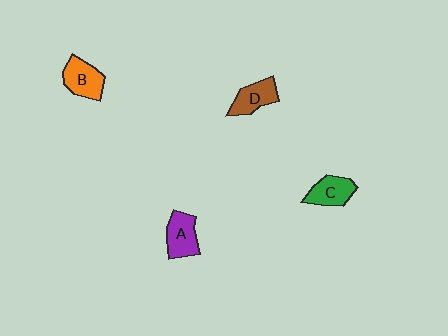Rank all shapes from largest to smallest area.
From largest to smallest: B (orange), A (purple), C (green), D (brown).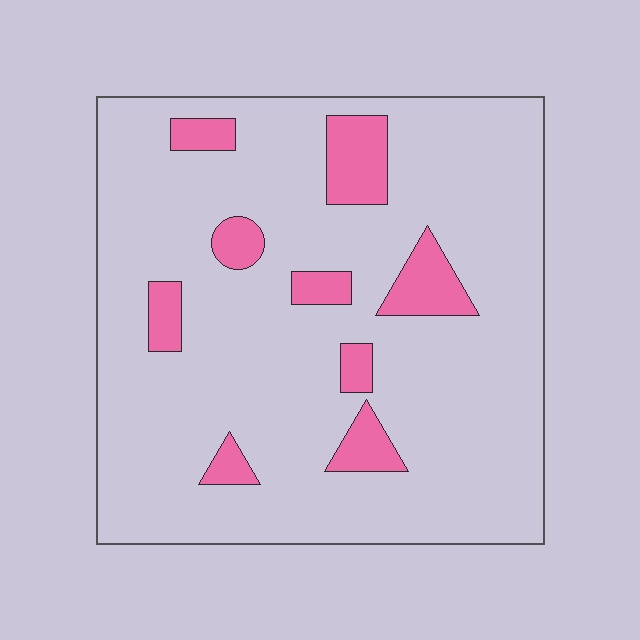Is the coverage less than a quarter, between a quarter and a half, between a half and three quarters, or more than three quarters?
Less than a quarter.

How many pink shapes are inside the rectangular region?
9.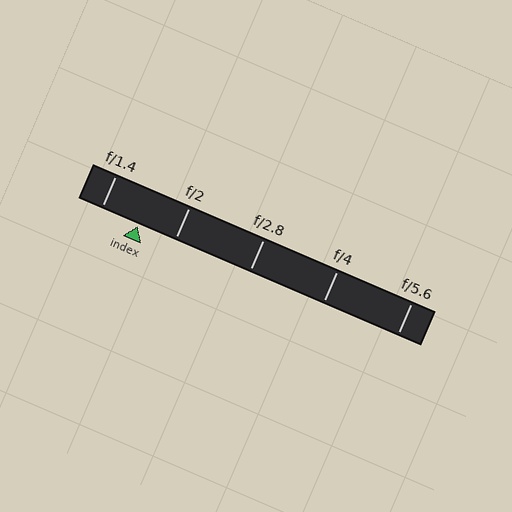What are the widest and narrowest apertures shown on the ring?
The widest aperture shown is f/1.4 and the narrowest is f/5.6.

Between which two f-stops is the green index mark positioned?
The index mark is between f/1.4 and f/2.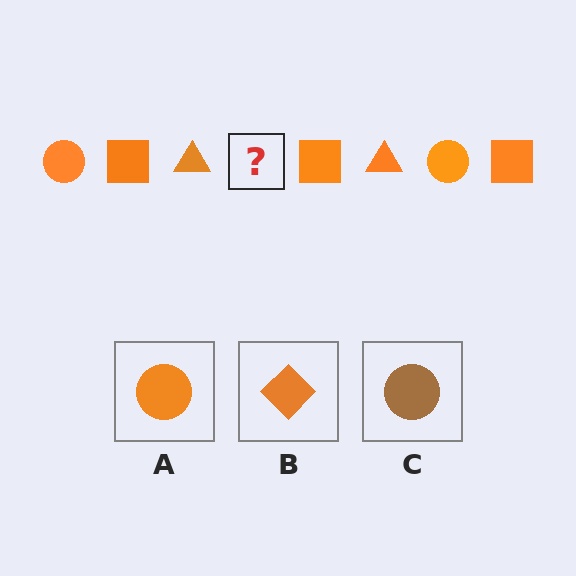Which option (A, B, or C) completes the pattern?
A.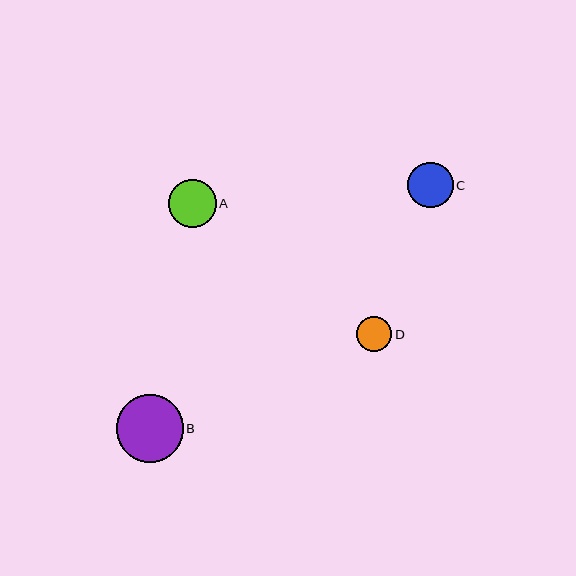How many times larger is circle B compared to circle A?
Circle B is approximately 1.4 times the size of circle A.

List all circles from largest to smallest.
From largest to smallest: B, A, C, D.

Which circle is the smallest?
Circle D is the smallest with a size of approximately 35 pixels.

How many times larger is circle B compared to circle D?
Circle B is approximately 1.9 times the size of circle D.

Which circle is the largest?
Circle B is the largest with a size of approximately 67 pixels.